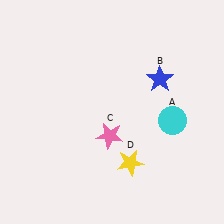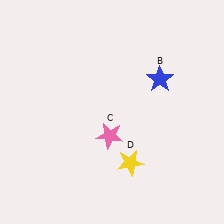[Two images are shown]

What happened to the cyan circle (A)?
The cyan circle (A) was removed in Image 2. It was in the bottom-right area of Image 1.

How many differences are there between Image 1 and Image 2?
There is 1 difference between the two images.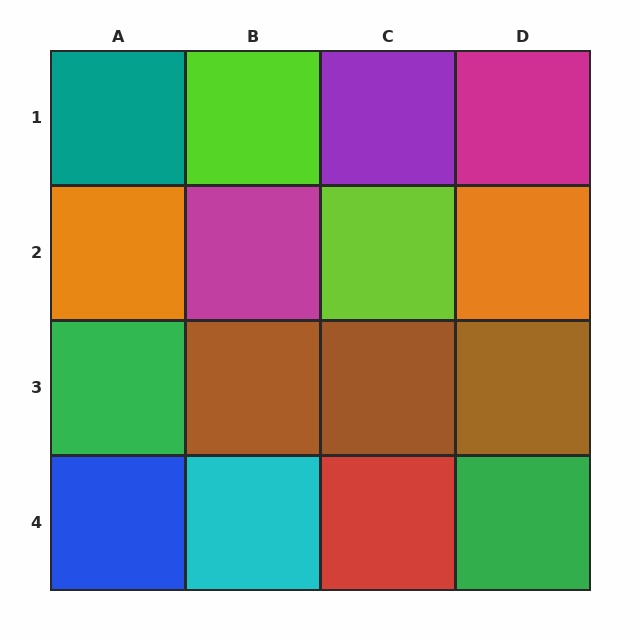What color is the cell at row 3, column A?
Green.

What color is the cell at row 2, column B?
Magenta.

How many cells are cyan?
1 cell is cyan.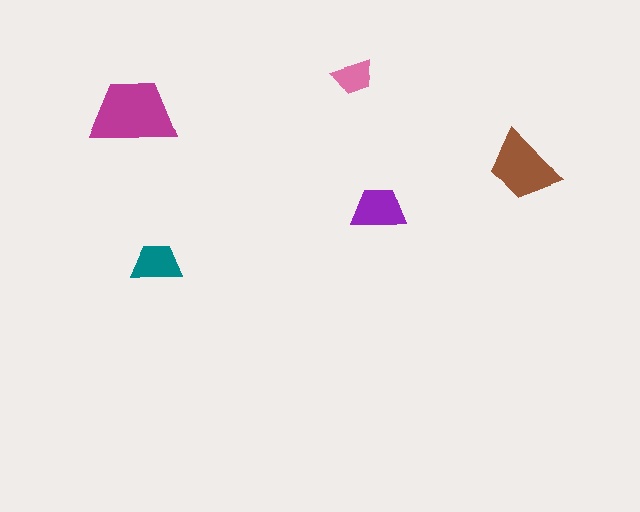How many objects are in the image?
There are 5 objects in the image.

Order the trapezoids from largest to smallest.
the magenta one, the brown one, the purple one, the teal one, the pink one.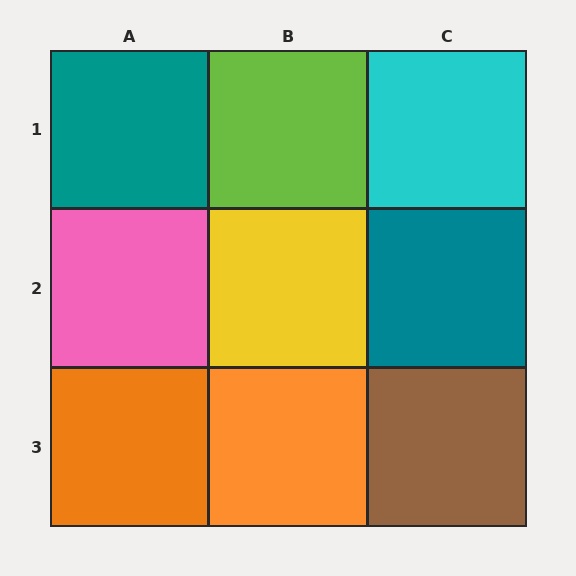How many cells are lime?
1 cell is lime.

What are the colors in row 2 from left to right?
Pink, yellow, teal.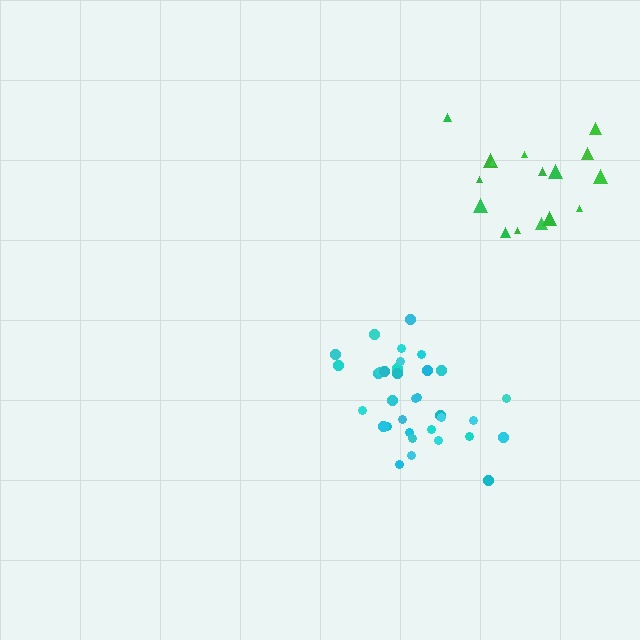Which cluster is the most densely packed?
Cyan.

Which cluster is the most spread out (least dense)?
Green.